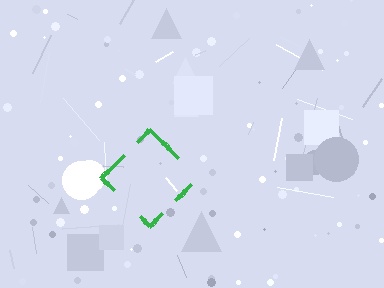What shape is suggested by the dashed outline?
The dashed outline suggests a diamond.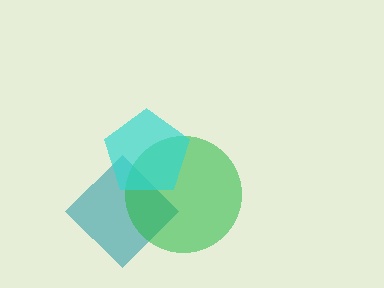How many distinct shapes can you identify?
There are 3 distinct shapes: a teal diamond, a green circle, a cyan pentagon.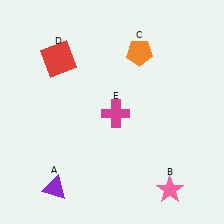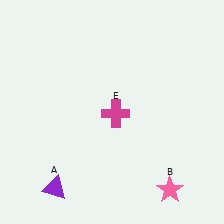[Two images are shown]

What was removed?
The orange pentagon (C), the red square (D) were removed in Image 2.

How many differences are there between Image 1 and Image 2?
There are 2 differences between the two images.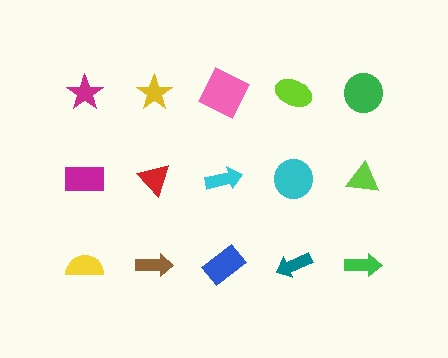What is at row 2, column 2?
A red triangle.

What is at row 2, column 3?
A cyan arrow.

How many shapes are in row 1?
5 shapes.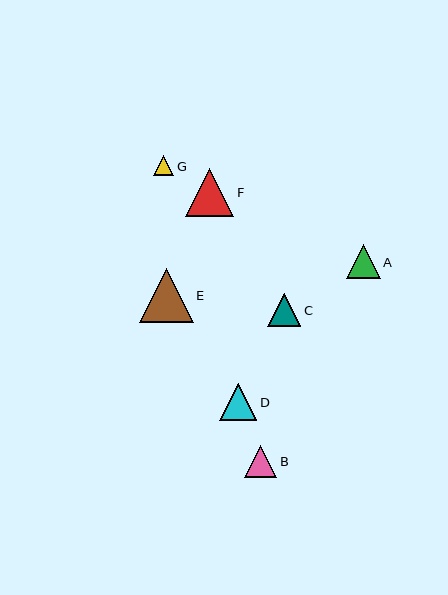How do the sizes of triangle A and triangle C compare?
Triangle A and triangle C are approximately the same size.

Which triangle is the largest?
Triangle E is the largest with a size of approximately 54 pixels.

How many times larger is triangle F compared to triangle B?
Triangle F is approximately 1.5 times the size of triangle B.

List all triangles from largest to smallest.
From largest to smallest: E, F, D, A, C, B, G.